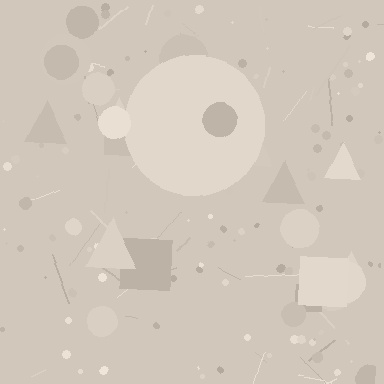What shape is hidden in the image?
A circle is hidden in the image.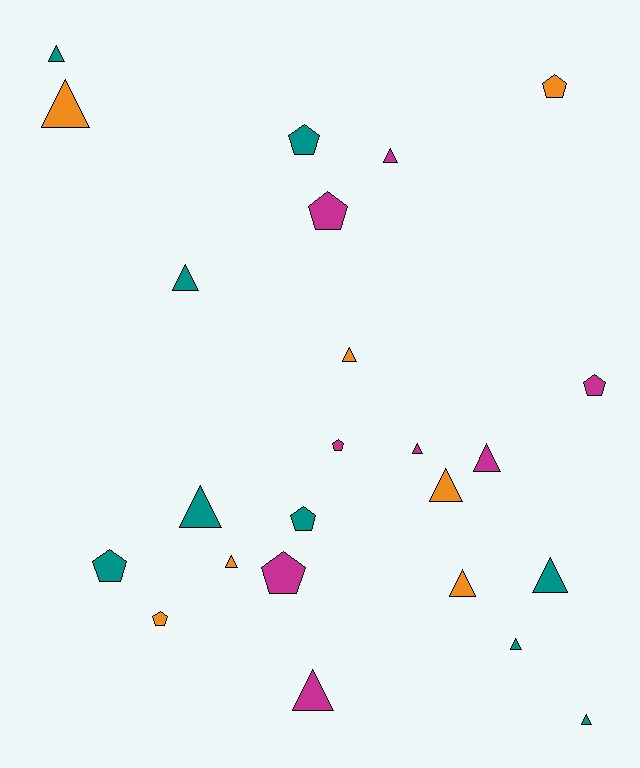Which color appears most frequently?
Teal, with 9 objects.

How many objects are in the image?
There are 24 objects.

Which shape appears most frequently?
Triangle, with 15 objects.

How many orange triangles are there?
There are 5 orange triangles.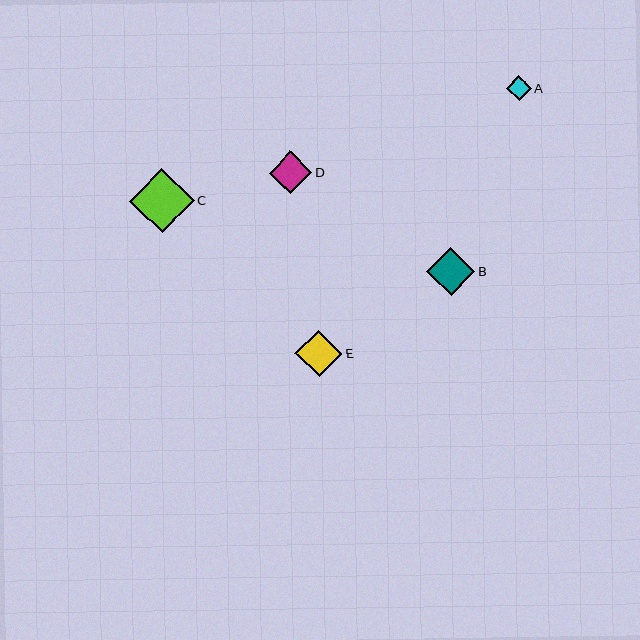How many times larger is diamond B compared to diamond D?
Diamond B is approximately 1.1 times the size of diamond D.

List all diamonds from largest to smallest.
From largest to smallest: C, B, E, D, A.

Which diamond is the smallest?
Diamond A is the smallest with a size of approximately 25 pixels.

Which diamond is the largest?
Diamond C is the largest with a size of approximately 65 pixels.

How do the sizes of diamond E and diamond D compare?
Diamond E and diamond D are approximately the same size.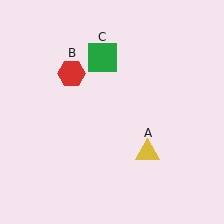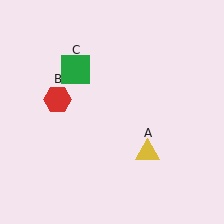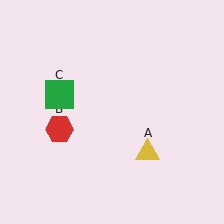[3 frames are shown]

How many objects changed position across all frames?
2 objects changed position: red hexagon (object B), green square (object C).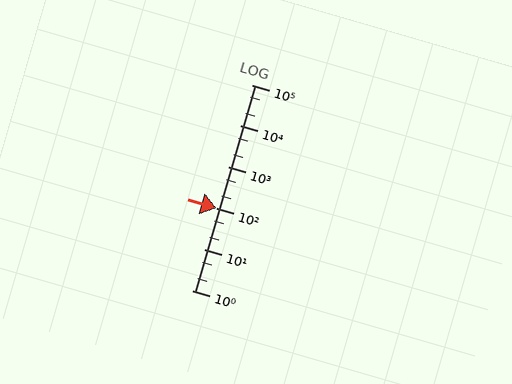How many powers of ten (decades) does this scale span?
The scale spans 5 decades, from 1 to 100000.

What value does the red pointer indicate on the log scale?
The pointer indicates approximately 100.